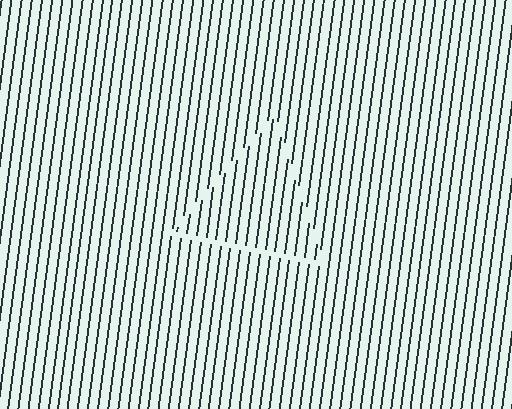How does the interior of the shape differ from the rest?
The interior of the shape contains the same grating, shifted by half a period — the contour is defined by the phase discontinuity where line-ends from the inner and outer gratings abut.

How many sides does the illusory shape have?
3 sides — the line-ends trace a triangle.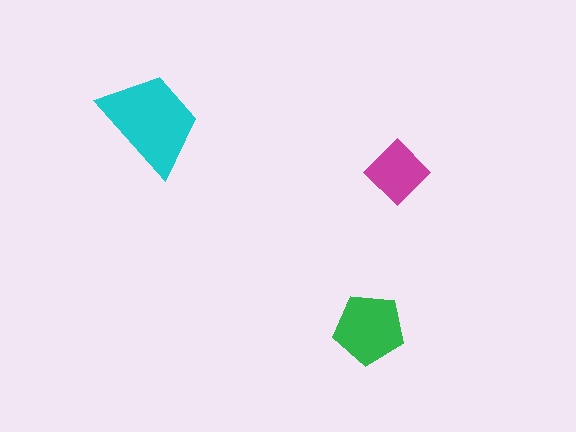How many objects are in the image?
There are 3 objects in the image.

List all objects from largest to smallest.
The cyan trapezoid, the green pentagon, the magenta diamond.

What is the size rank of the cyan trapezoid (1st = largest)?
1st.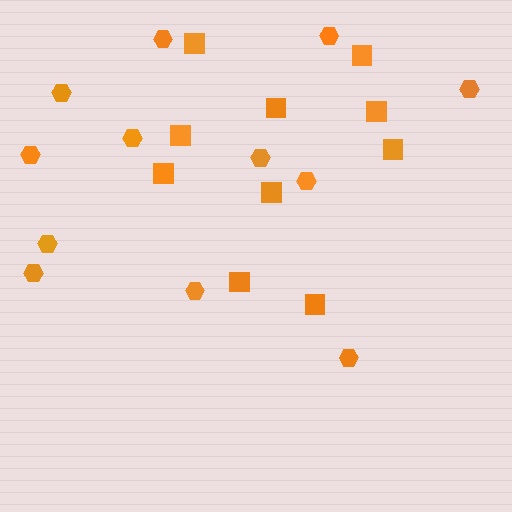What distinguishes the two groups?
There are 2 groups: one group of hexagons (12) and one group of squares (10).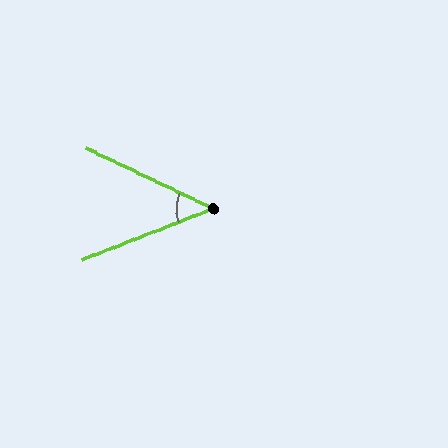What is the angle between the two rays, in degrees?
Approximately 47 degrees.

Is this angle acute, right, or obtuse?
It is acute.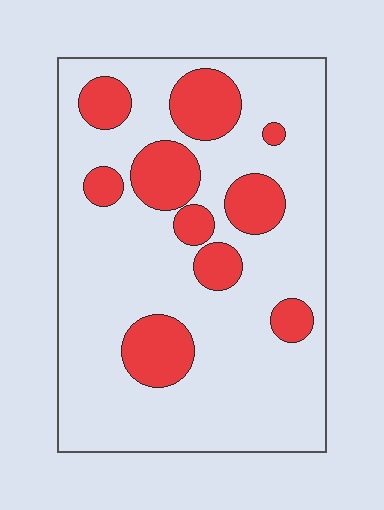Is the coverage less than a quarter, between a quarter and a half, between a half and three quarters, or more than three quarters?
Less than a quarter.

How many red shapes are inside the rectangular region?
10.